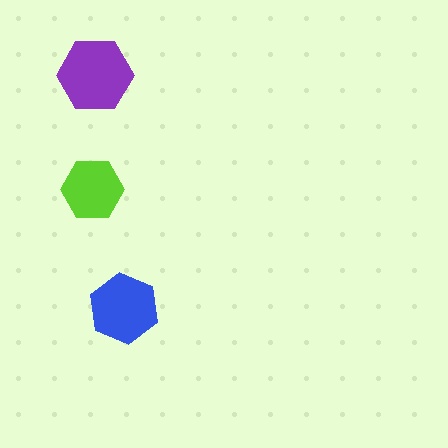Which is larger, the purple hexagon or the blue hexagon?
The purple one.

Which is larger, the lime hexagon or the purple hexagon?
The purple one.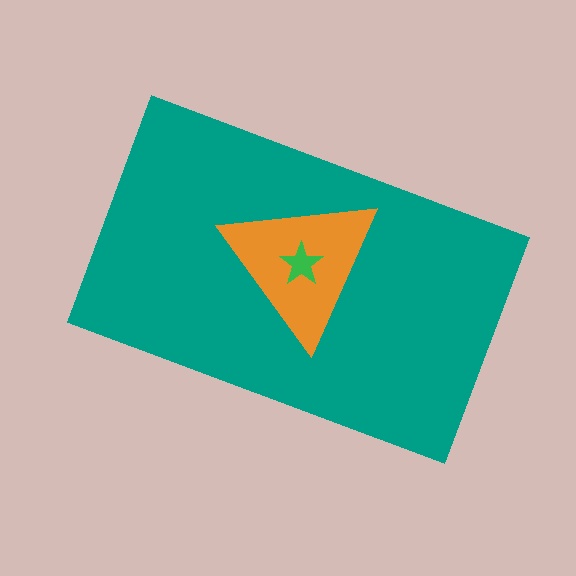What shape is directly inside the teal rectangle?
The orange triangle.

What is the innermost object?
The green star.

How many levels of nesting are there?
3.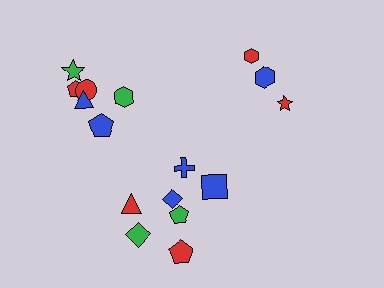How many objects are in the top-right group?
There are 3 objects.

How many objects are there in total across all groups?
There are 16 objects.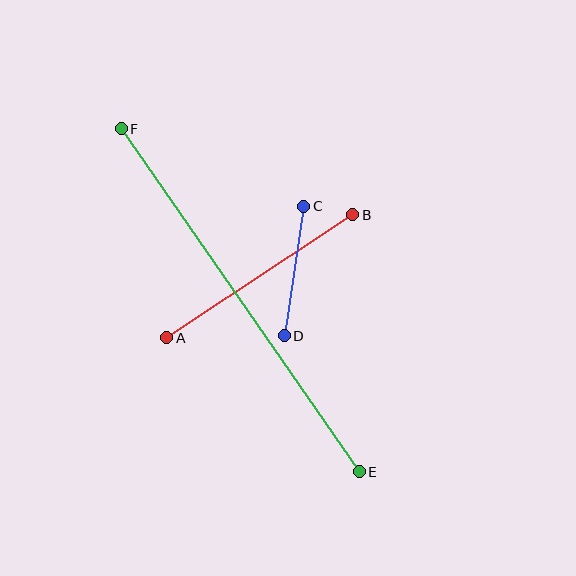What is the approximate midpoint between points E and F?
The midpoint is at approximately (240, 300) pixels.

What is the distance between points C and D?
The distance is approximately 131 pixels.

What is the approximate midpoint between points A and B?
The midpoint is at approximately (260, 276) pixels.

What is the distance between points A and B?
The distance is approximately 223 pixels.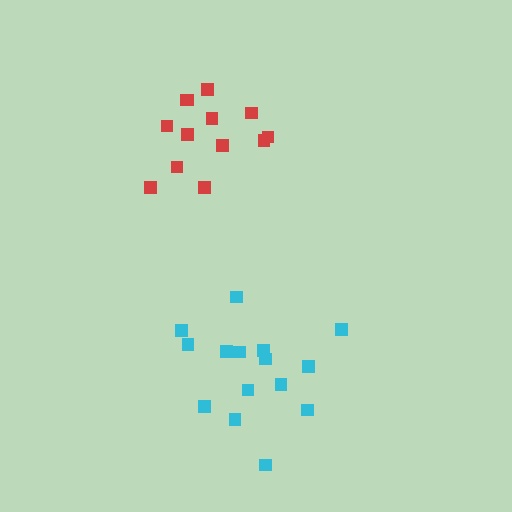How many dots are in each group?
Group 1: 13 dots, Group 2: 15 dots (28 total).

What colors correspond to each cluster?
The clusters are colored: red, cyan.